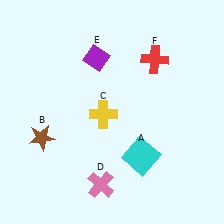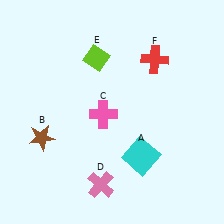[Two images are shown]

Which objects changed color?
C changed from yellow to pink. E changed from purple to lime.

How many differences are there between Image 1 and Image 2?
There are 2 differences between the two images.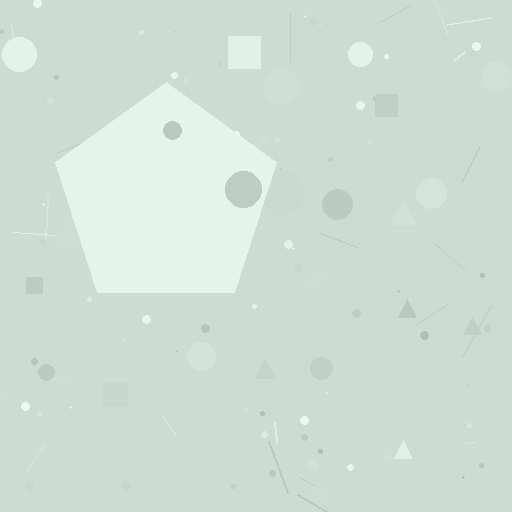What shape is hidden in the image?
A pentagon is hidden in the image.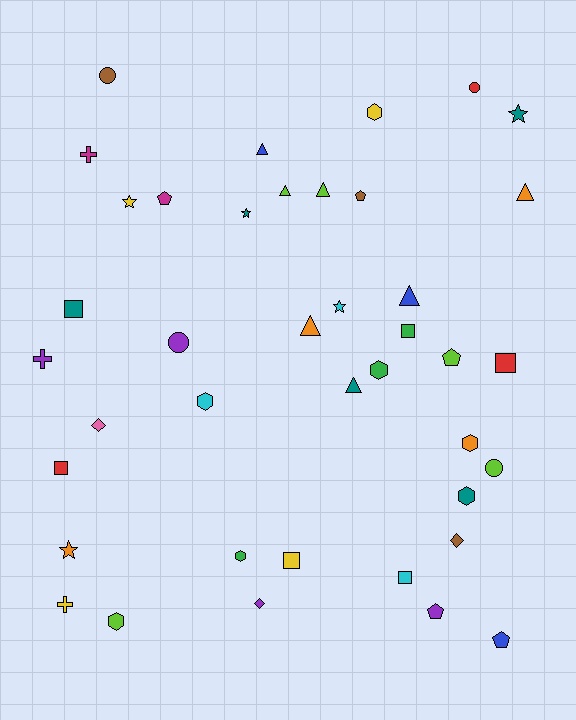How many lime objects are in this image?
There are 5 lime objects.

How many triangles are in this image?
There are 7 triangles.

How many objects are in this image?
There are 40 objects.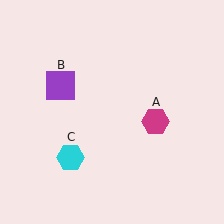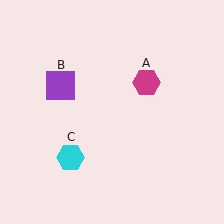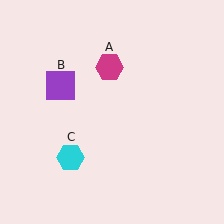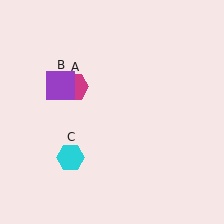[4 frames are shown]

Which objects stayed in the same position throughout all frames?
Purple square (object B) and cyan hexagon (object C) remained stationary.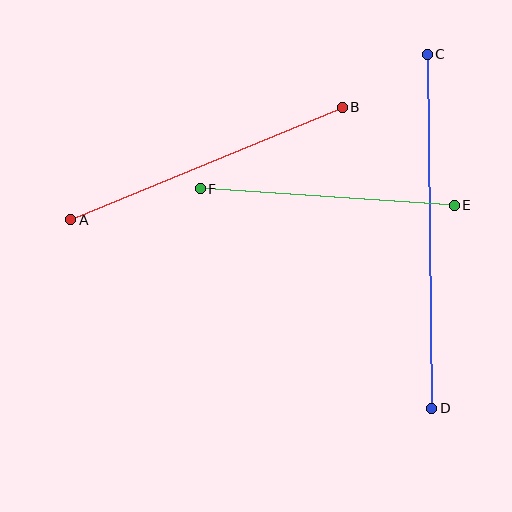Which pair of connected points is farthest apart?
Points C and D are farthest apart.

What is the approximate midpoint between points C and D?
The midpoint is at approximately (430, 231) pixels.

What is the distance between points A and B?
The distance is approximately 294 pixels.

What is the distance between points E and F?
The distance is approximately 255 pixels.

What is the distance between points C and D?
The distance is approximately 354 pixels.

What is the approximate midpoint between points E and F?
The midpoint is at approximately (327, 197) pixels.